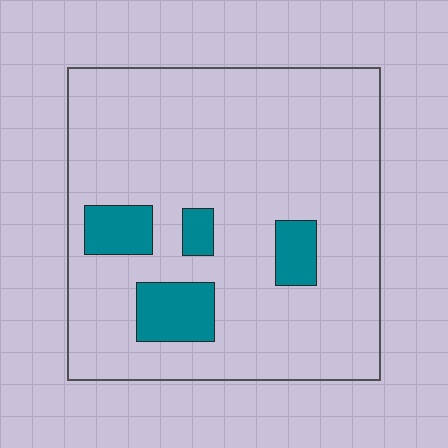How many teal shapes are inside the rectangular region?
4.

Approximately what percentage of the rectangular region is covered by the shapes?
Approximately 15%.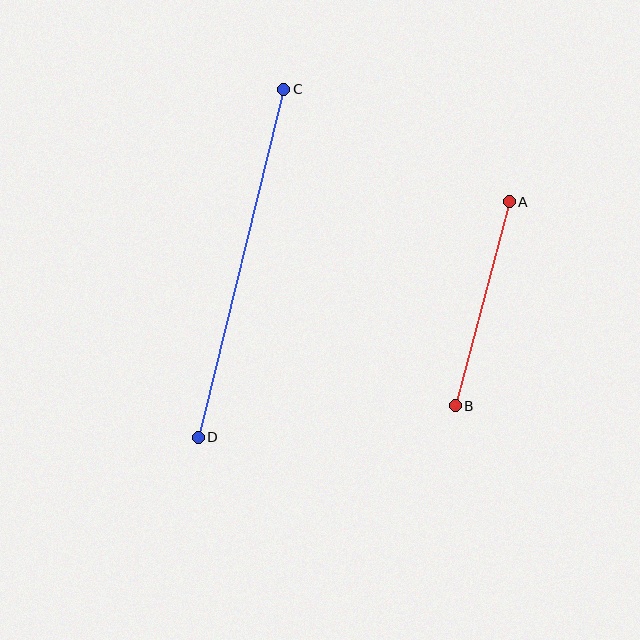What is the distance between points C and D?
The distance is approximately 359 pixels.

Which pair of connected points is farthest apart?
Points C and D are farthest apart.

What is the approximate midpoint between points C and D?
The midpoint is at approximately (241, 263) pixels.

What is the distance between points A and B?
The distance is approximately 211 pixels.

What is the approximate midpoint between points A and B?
The midpoint is at approximately (482, 304) pixels.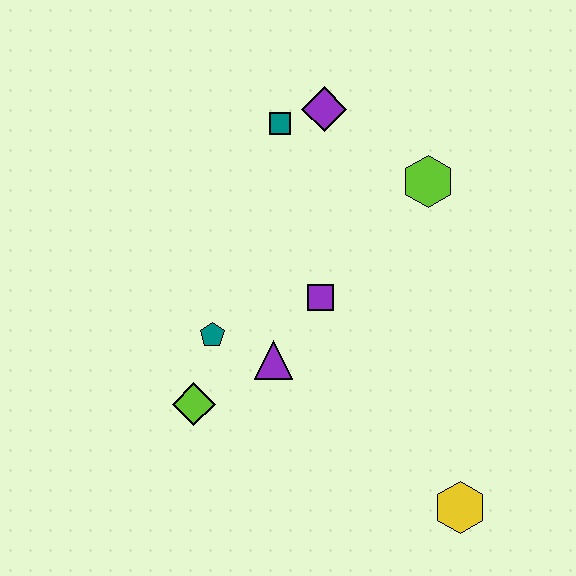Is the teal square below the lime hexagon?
No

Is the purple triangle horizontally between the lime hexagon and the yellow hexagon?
No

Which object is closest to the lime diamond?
The teal pentagon is closest to the lime diamond.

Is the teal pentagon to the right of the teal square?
No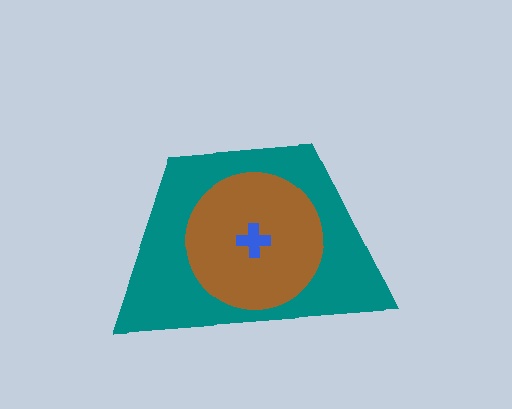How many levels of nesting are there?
3.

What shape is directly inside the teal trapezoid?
The brown circle.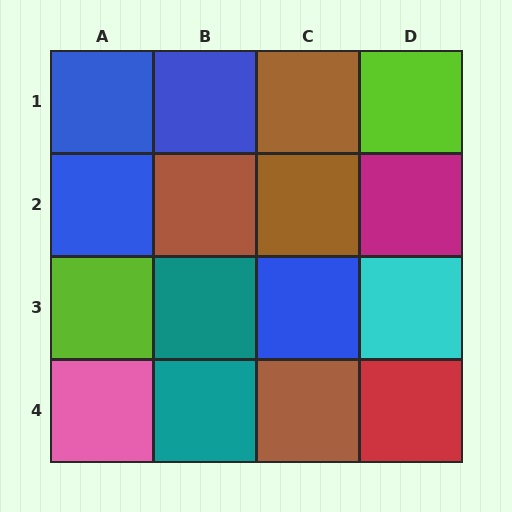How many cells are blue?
4 cells are blue.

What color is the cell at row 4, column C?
Brown.